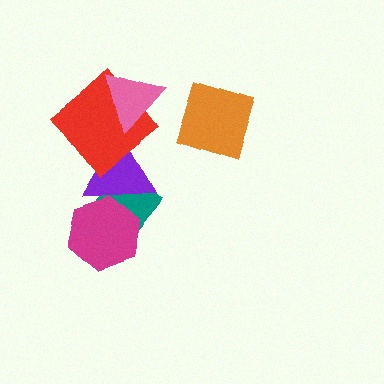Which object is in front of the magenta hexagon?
The purple triangle is in front of the magenta hexagon.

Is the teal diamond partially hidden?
Yes, it is partially covered by another shape.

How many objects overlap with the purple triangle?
3 objects overlap with the purple triangle.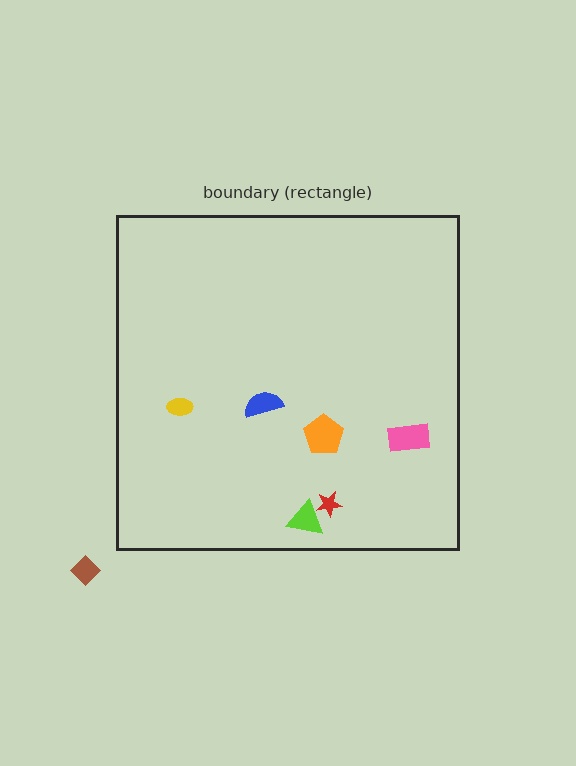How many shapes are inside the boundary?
6 inside, 1 outside.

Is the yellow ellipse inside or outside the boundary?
Inside.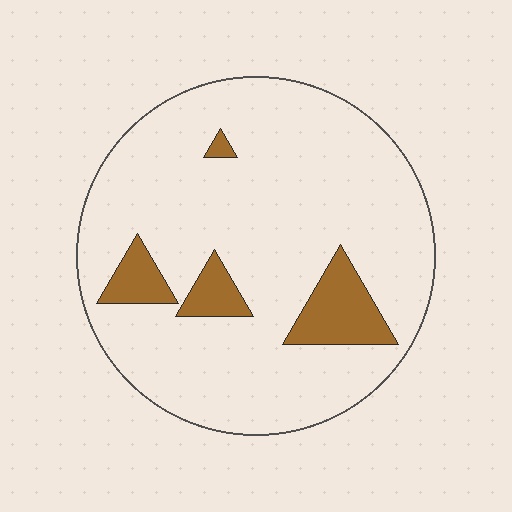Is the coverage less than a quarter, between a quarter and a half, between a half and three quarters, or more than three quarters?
Less than a quarter.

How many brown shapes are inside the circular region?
4.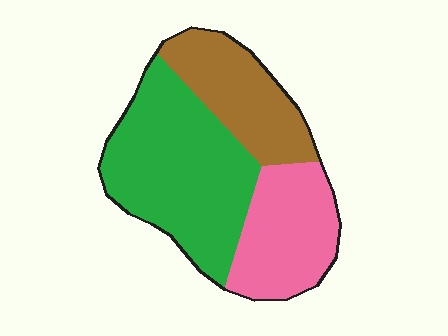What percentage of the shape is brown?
Brown takes up between a quarter and a half of the shape.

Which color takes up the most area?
Green, at roughly 45%.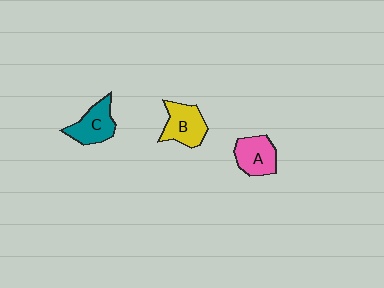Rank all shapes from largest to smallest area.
From largest to smallest: B (yellow), C (teal), A (pink).